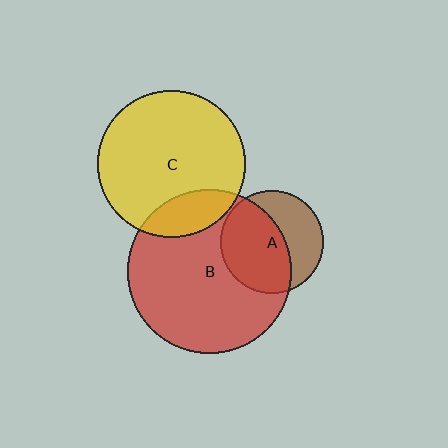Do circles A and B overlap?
Yes.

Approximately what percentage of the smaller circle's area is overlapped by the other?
Approximately 60%.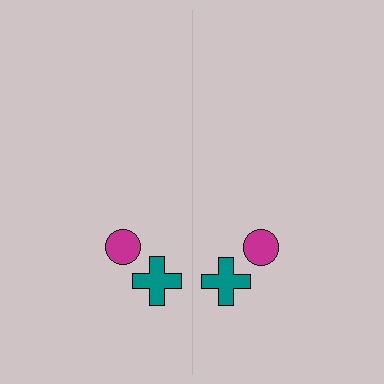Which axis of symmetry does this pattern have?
The pattern has a vertical axis of symmetry running through the center of the image.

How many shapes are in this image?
There are 4 shapes in this image.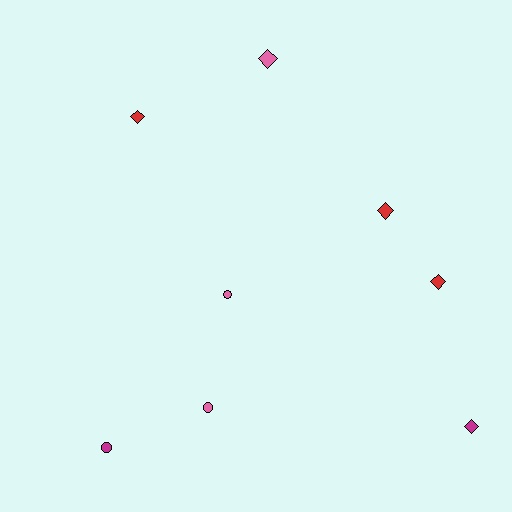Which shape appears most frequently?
Diamond, with 5 objects.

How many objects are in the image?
There are 8 objects.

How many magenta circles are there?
There is 1 magenta circle.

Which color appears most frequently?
Red, with 3 objects.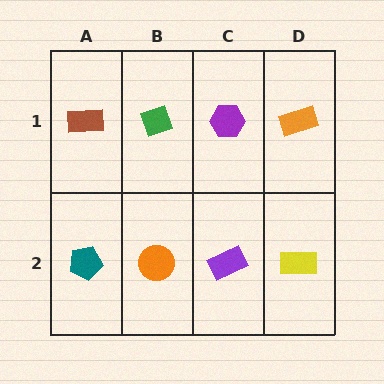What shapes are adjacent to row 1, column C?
A purple rectangle (row 2, column C), a green diamond (row 1, column B), an orange rectangle (row 1, column D).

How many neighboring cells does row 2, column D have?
2.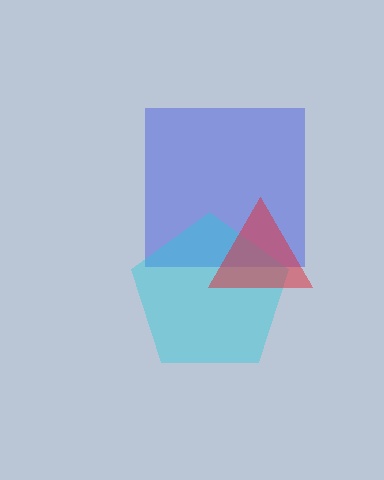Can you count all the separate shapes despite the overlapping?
Yes, there are 3 separate shapes.